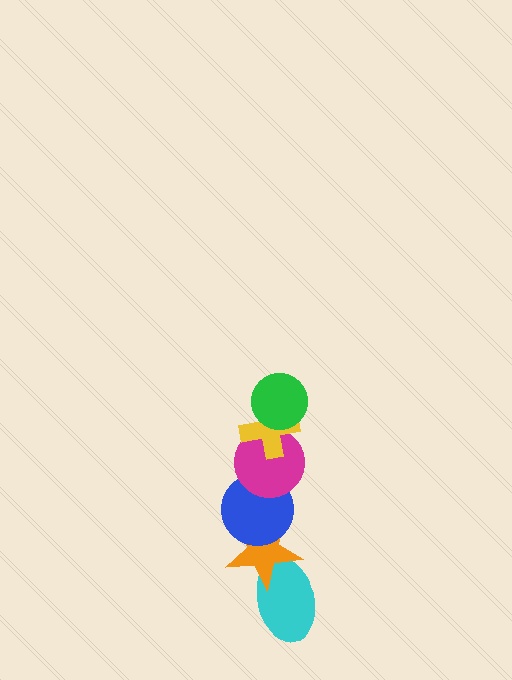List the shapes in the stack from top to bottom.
From top to bottom: the green circle, the yellow cross, the magenta circle, the blue circle, the orange star, the cyan ellipse.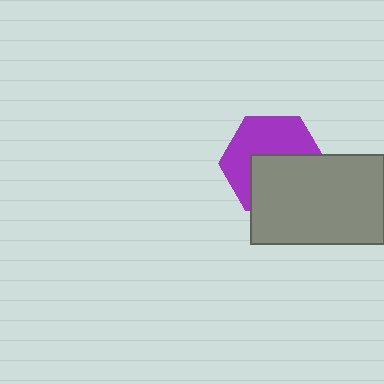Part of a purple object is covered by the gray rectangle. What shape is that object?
It is a hexagon.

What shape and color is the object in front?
The object in front is a gray rectangle.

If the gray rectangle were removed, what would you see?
You would see the complete purple hexagon.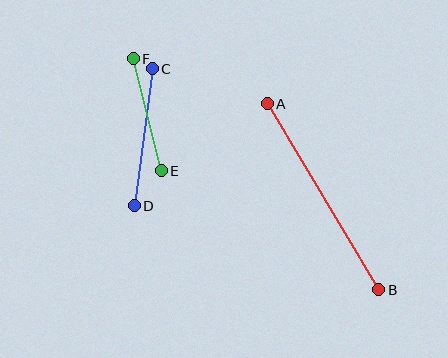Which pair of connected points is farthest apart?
Points A and B are farthest apart.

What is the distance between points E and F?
The distance is approximately 115 pixels.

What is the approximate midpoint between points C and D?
The midpoint is at approximately (143, 137) pixels.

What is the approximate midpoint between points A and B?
The midpoint is at approximately (323, 197) pixels.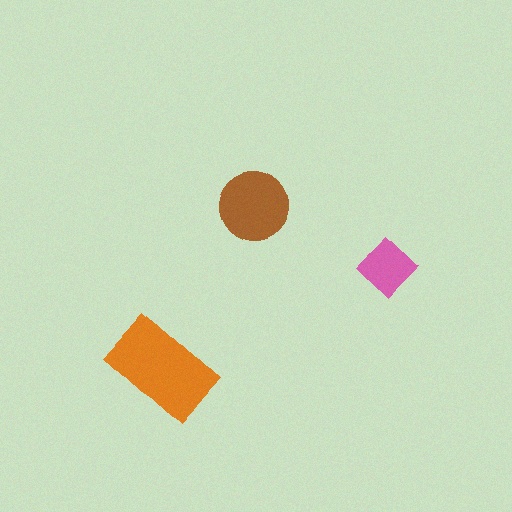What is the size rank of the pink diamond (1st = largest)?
3rd.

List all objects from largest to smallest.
The orange rectangle, the brown circle, the pink diamond.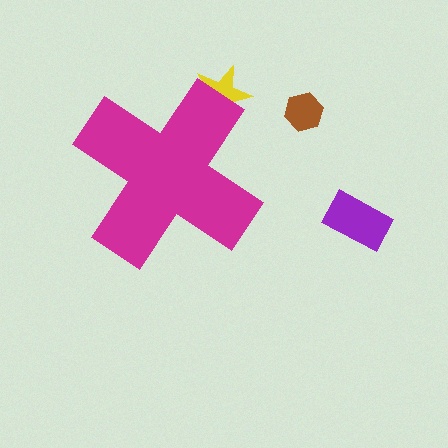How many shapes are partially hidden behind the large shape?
1 shape is partially hidden.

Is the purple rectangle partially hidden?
No, the purple rectangle is fully visible.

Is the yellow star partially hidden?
Yes, the yellow star is partially hidden behind the magenta cross.